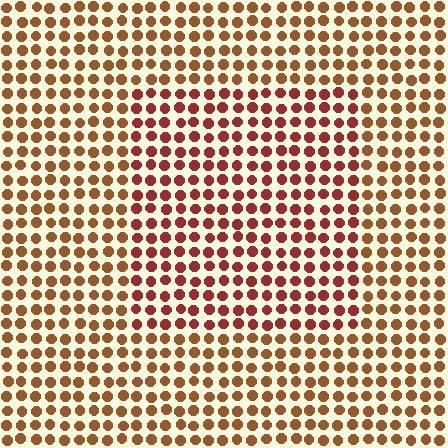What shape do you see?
I see a rectangle.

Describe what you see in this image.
The image is filled with small brown elements in a uniform arrangement. A rectangle-shaped region is visible where the elements are tinted to a slightly different hue, forming a subtle color boundary.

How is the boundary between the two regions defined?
The boundary is defined purely by a slight shift in hue (about 27 degrees). Spacing, size, and orientation are identical on both sides.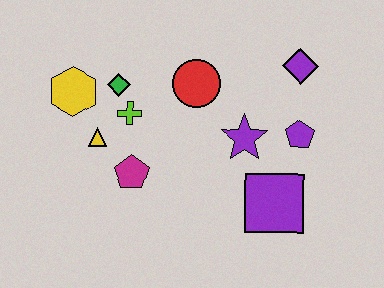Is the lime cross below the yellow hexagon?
Yes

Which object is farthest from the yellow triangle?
The purple diamond is farthest from the yellow triangle.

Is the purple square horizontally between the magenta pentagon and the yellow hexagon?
No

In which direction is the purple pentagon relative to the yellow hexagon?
The purple pentagon is to the right of the yellow hexagon.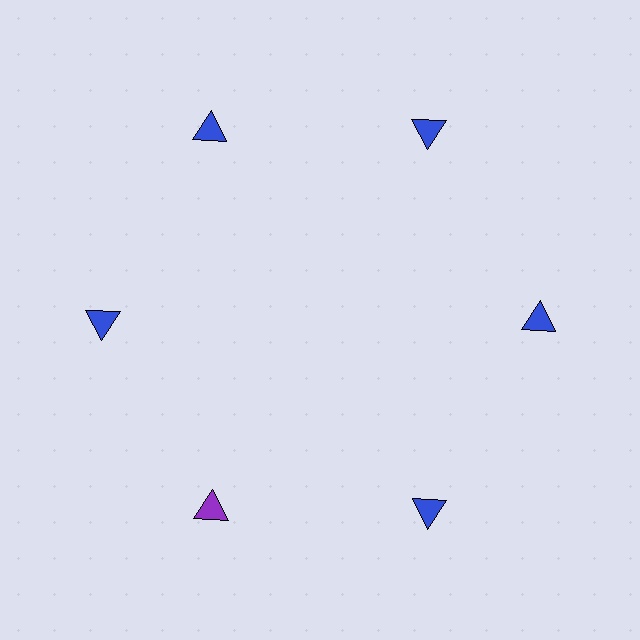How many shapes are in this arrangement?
There are 6 shapes arranged in a ring pattern.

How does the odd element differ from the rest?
It has a different color: purple instead of blue.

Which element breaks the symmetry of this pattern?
The purple triangle at roughly the 7 o'clock position breaks the symmetry. All other shapes are blue triangles.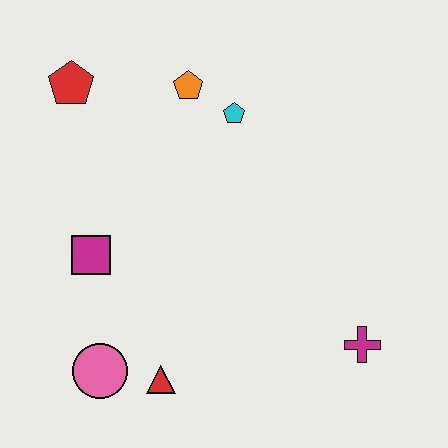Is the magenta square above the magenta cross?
Yes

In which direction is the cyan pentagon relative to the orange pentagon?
The cyan pentagon is to the right of the orange pentagon.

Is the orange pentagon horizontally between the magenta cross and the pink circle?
Yes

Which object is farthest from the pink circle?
The orange pentagon is farthest from the pink circle.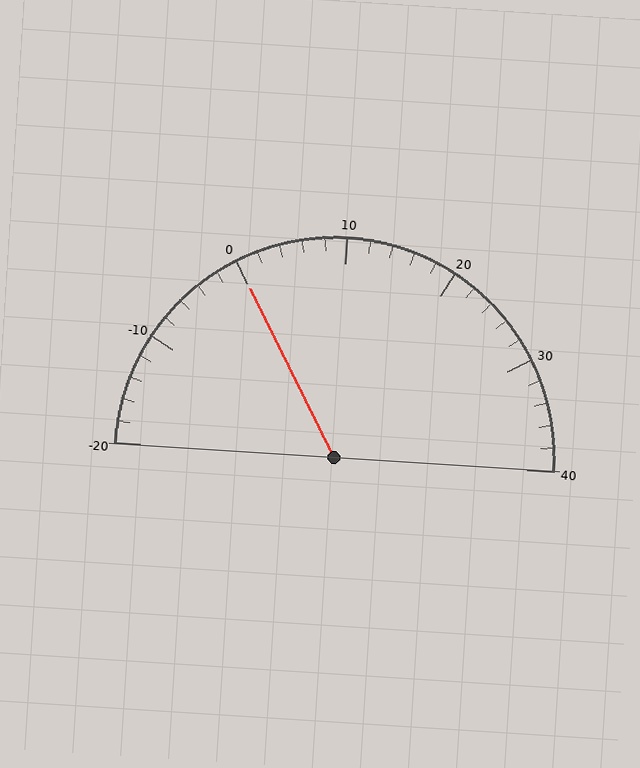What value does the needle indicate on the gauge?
The needle indicates approximately 0.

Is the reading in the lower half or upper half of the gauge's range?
The reading is in the lower half of the range (-20 to 40).